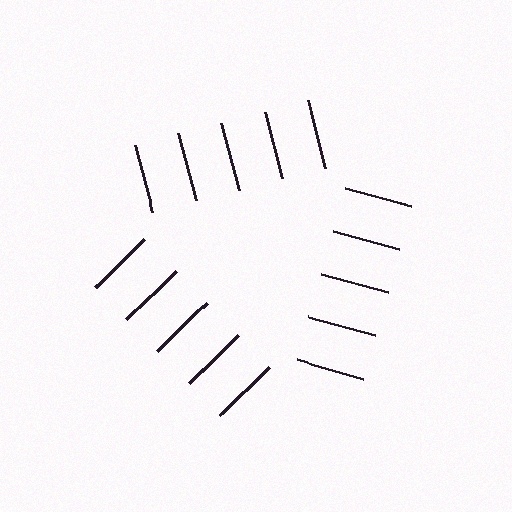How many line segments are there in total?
15 — 5 along each of the 3 edges.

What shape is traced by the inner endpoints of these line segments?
An illusory triangle — the line segments terminate on its edges but no continuous stroke is drawn.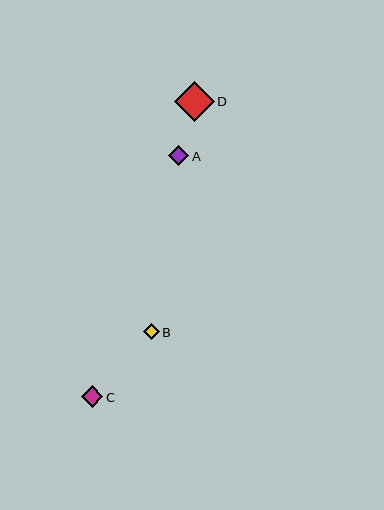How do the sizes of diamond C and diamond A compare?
Diamond C and diamond A are approximately the same size.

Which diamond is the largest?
Diamond D is the largest with a size of approximately 40 pixels.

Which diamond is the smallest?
Diamond B is the smallest with a size of approximately 15 pixels.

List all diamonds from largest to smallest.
From largest to smallest: D, C, A, B.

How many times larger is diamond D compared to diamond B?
Diamond D is approximately 2.6 times the size of diamond B.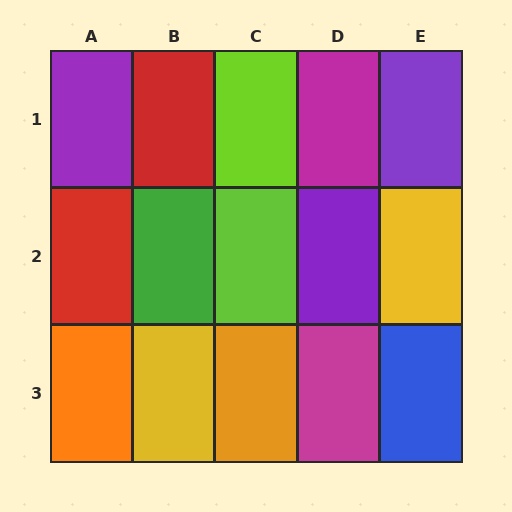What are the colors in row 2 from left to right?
Red, green, lime, purple, yellow.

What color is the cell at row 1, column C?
Lime.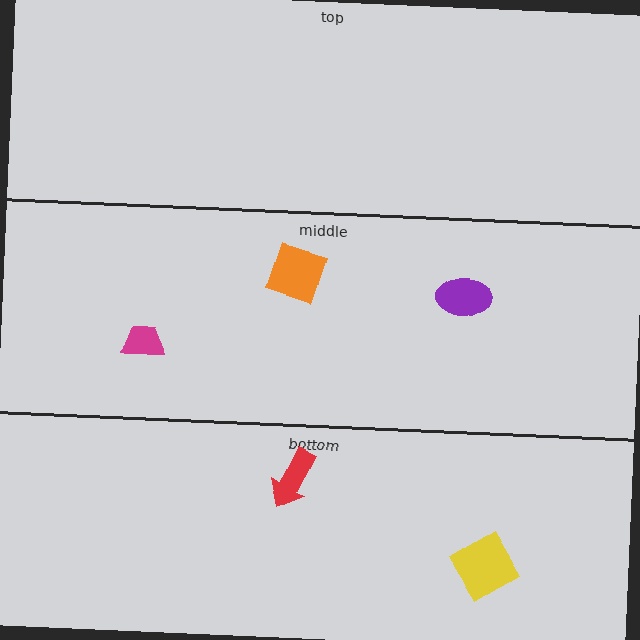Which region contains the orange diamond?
The middle region.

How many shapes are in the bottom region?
2.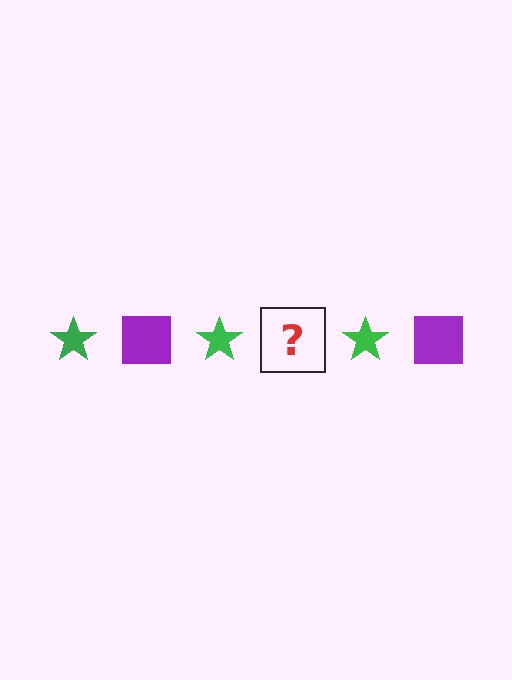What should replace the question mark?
The question mark should be replaced with a purple square.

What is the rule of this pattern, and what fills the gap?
The rule is that the pattern alternates between green star and purple square. The gap should be filled with a purple square.